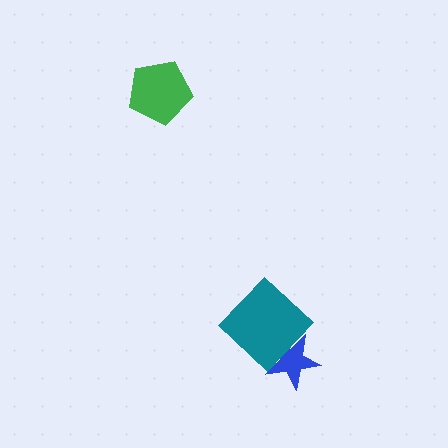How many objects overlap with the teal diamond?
1 object overlaps with the teal diamond.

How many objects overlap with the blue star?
1 object overlaps with the blue star.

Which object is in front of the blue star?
The teal diamond is in front of the blue star.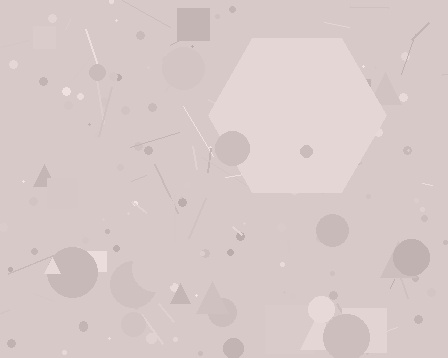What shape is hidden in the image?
A hexagon is hidden in the image.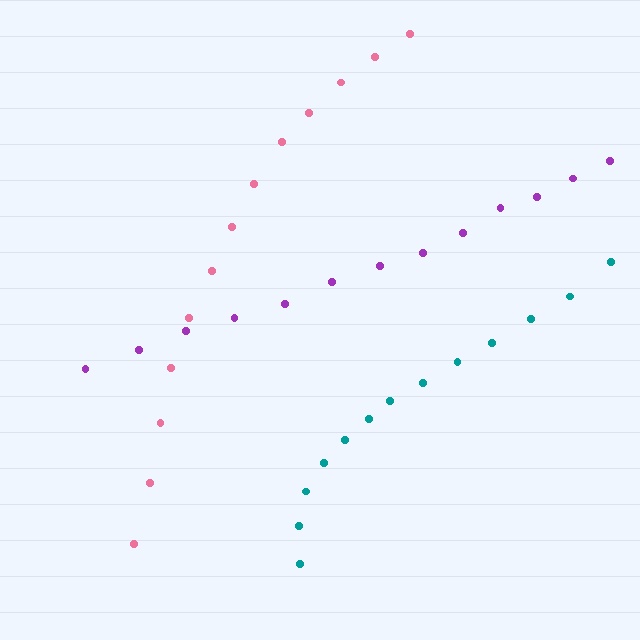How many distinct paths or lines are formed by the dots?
There are 3 distinct paths.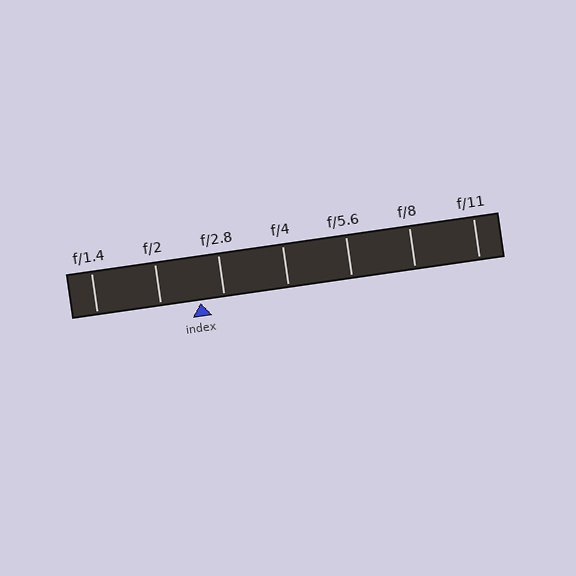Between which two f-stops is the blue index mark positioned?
The index mark is between f/2 and f/2.8.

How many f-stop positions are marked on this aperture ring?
There are 7 f-stop positions marked.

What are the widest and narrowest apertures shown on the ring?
The widest aperture shown is f/1.4 and the narrowest is f/11.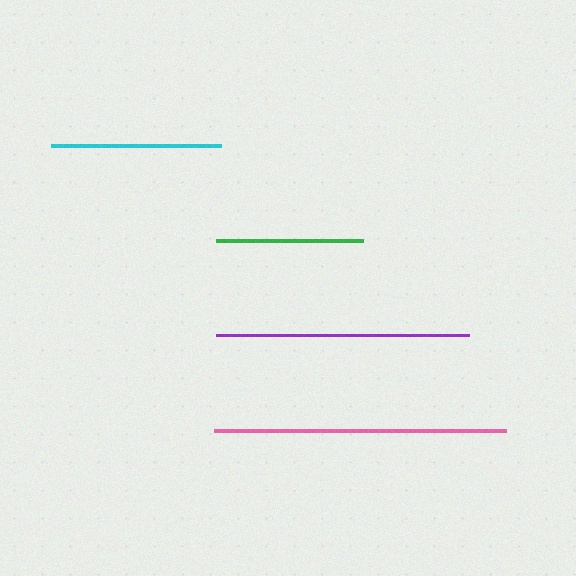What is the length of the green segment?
The green segment is approximately 147 pixels long.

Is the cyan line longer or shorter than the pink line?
The pink line is longer than the cyan line.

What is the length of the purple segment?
The purple segment is approximately 253 pixels long.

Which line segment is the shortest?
The green line is the shortest at approximately 147 pixels.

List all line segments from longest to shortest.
From longest to shortest: pink, purple, cyan, green.